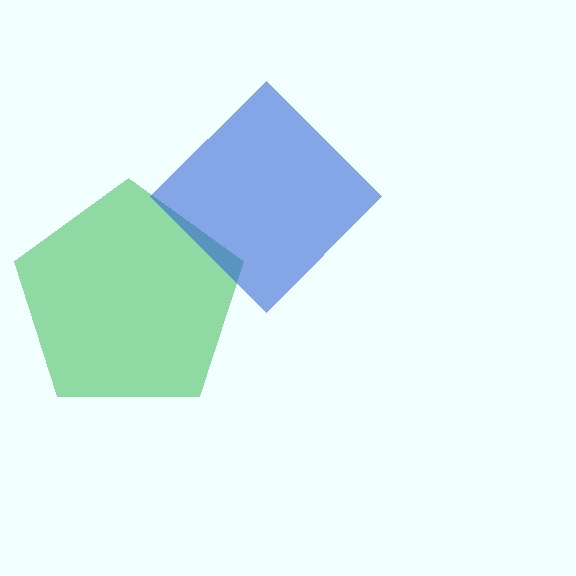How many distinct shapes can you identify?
There are 2 distinct shapes: a green pentagon, a blue diamond.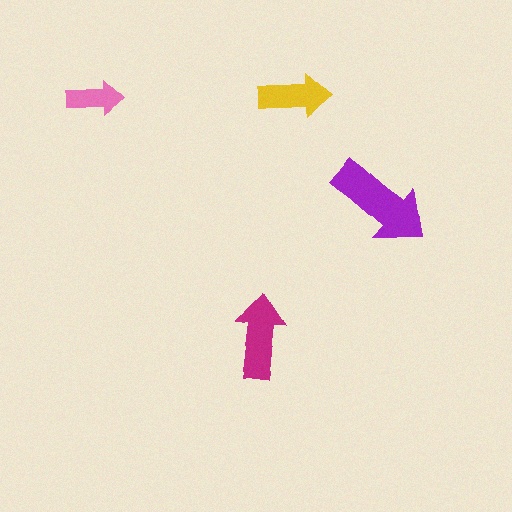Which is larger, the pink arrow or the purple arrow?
The purple one.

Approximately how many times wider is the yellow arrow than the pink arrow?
About 1.5 times wider.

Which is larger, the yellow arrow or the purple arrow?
The purple one.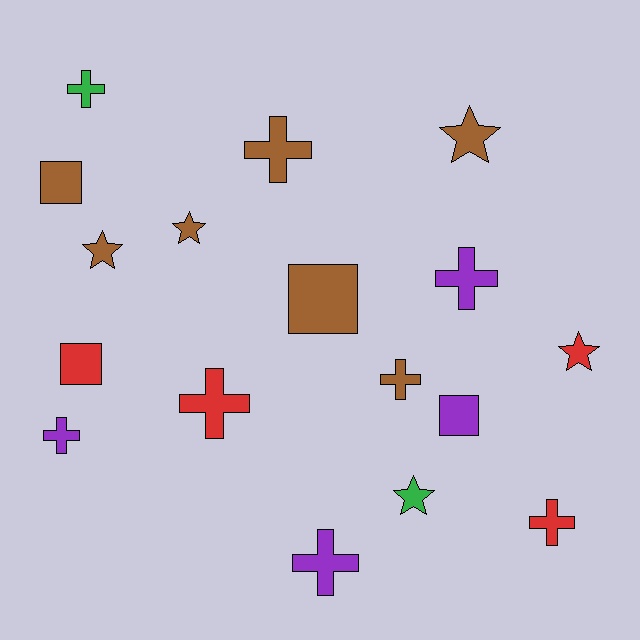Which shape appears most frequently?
Cross, with 8 objects.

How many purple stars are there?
There are no purple stars.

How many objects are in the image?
There are 17 objects.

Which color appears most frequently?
Brown, with 7 objects.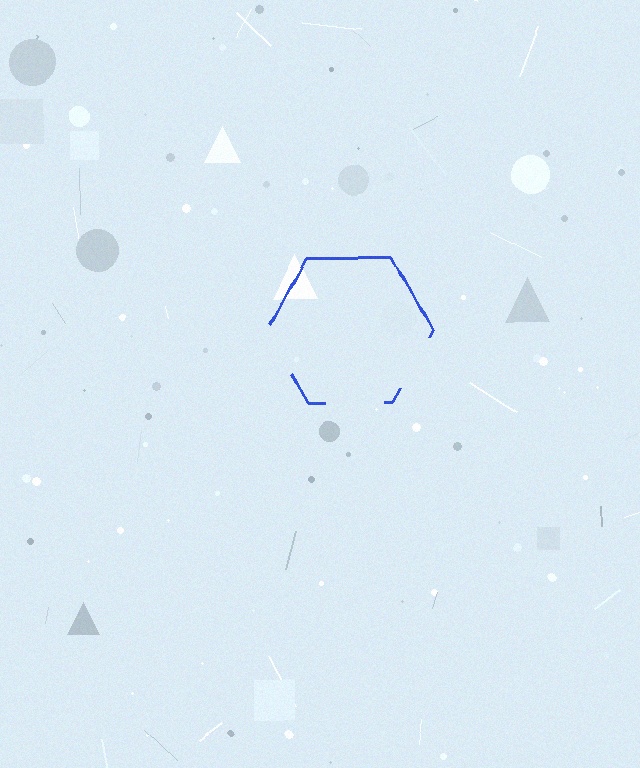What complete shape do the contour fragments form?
The contour fragments form a hexagon.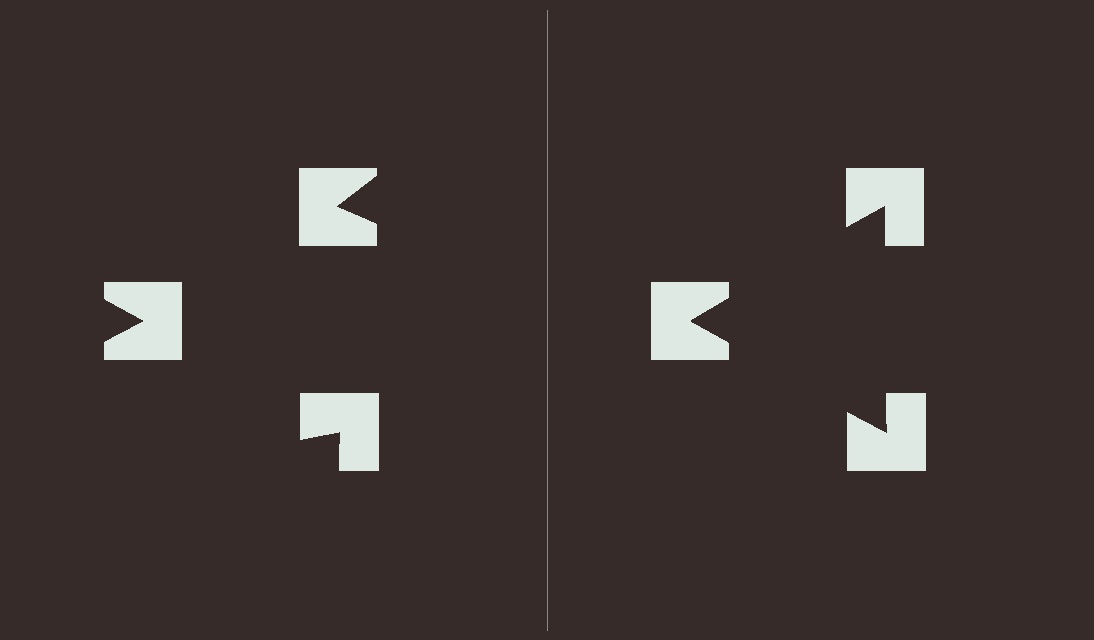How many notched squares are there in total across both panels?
6 — 3 on each side.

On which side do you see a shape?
An illusory triangle appears on the right side. On the left side the wedge cuts are rotated, so no coherent shape forms.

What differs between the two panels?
The notched squares are positioned identically on both sides; only the wedge orientations differ. On the right they align to a triangle; on the left they are misaligned.